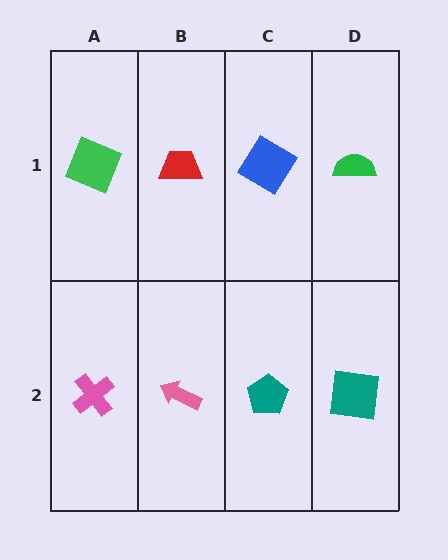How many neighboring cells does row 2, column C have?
3.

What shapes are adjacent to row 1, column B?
A pink arrow (row 2, column B), a green square (row 1, column A), a blue diamond (row 1, column C).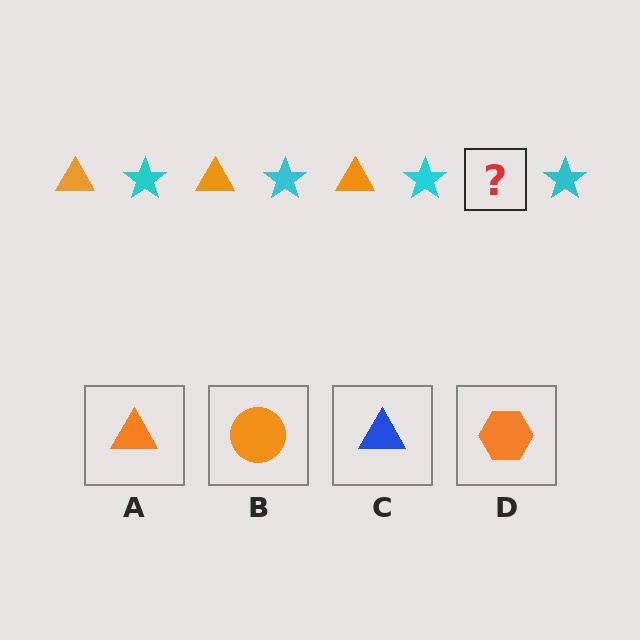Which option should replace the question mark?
Option A.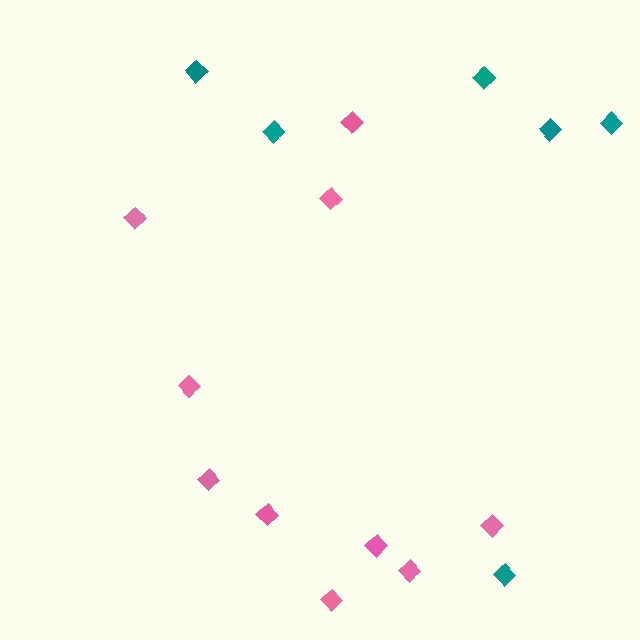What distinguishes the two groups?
There are 2 groups: one group of pink diamonds (10) and one group of teal diamonds (6).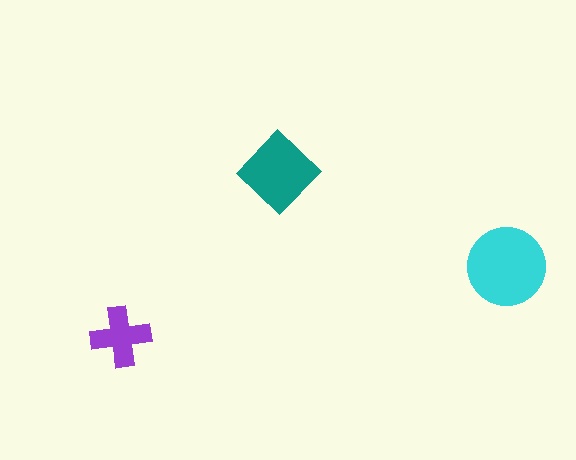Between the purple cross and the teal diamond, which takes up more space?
The teal diamond.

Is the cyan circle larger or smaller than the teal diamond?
Larger.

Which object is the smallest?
The purple cross.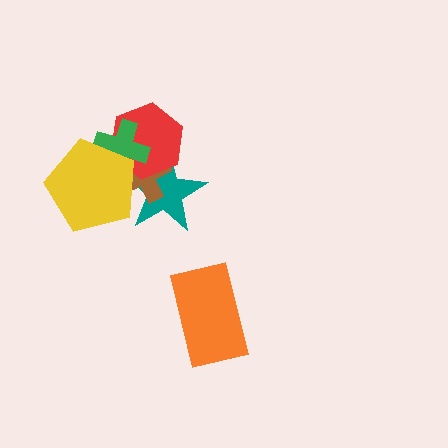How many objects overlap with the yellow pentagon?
4 objects overlap with the yellow pentagon.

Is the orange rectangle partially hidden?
No, no other shape covers it.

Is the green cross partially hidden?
Yes, it is partially covered by another shape.